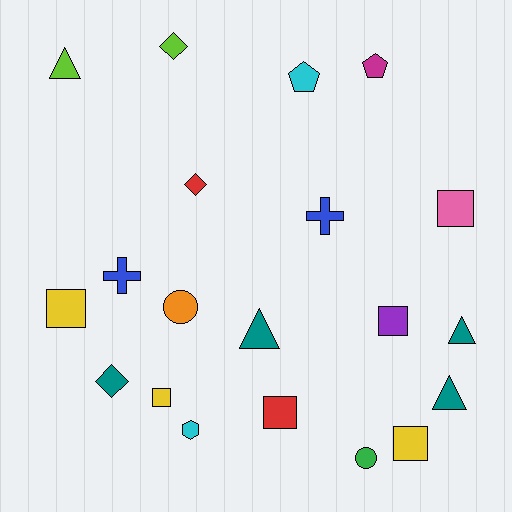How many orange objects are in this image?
There is 1 orange object.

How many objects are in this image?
There are 20 objects.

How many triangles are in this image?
There are 4 triangles.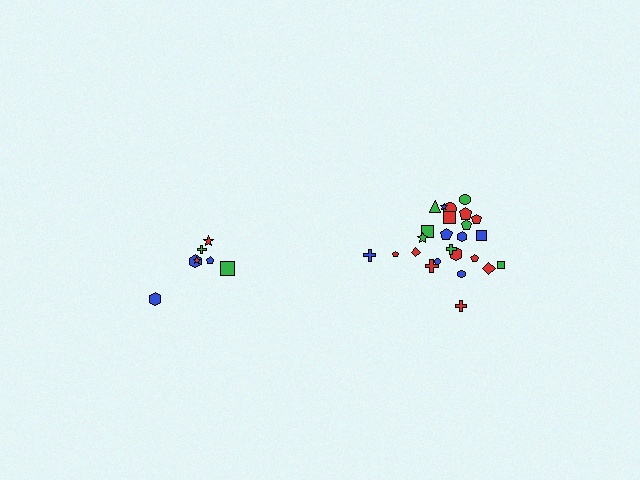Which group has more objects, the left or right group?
The right group.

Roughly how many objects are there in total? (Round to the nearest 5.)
Roughly 30 objects in total.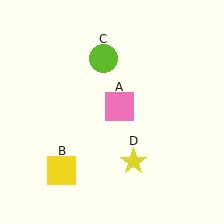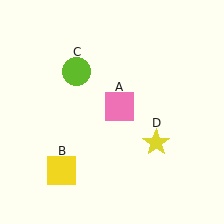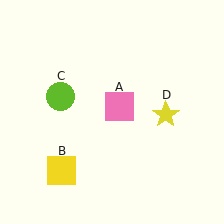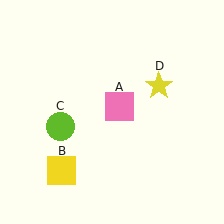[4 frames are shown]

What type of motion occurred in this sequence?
The lime circle (object C), yellow star (object D) rotated counterclockwise around the center of the scene.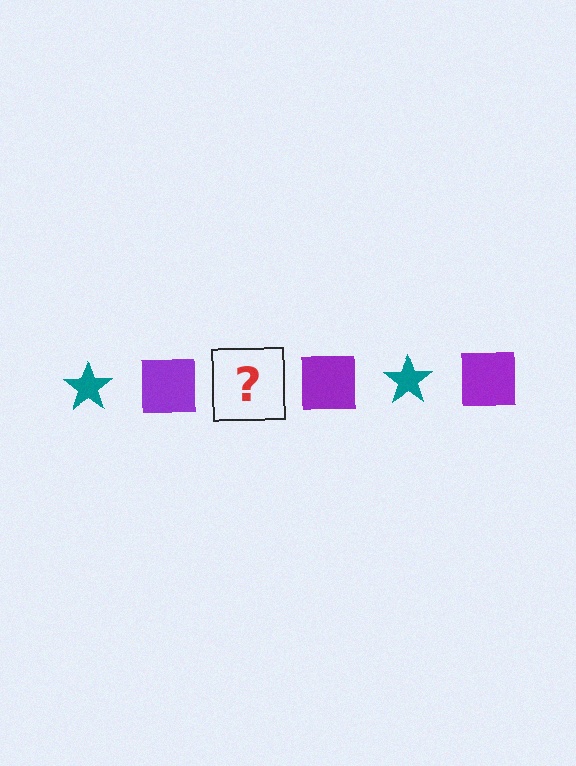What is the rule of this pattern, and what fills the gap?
The rule is that the pattern alternates between teal star and purple square. The gap should be filled with a teal star.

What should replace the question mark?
The question mark should be replaced with a teal star.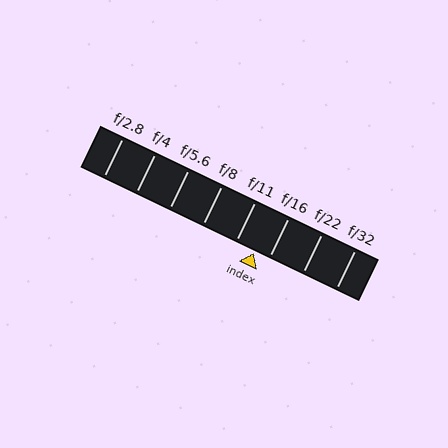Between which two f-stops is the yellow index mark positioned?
The index mark is between f/11 and f/16.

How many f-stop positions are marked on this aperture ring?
There are 8 f-stop positions marked.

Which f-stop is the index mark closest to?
The index mark is closest to f/16.